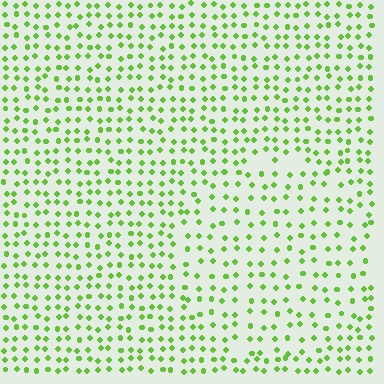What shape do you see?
I see a circle.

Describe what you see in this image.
The image contains small lime elements arranged at two different densities. A circle-shaped region is visible where the elements are less densely packed than the surrounding area.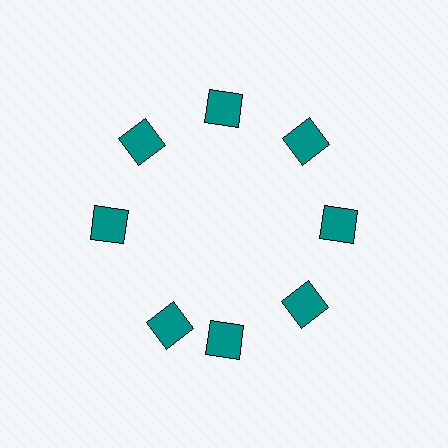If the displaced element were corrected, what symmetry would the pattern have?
It would have 8-fold rotational symmetry — the pattern would map onto itself every 45 degrees.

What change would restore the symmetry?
The symmetry would be restored by rotating it back into even spacing with its neighbors so that all 8 diamonds sit at equal angles and equal distance from the center.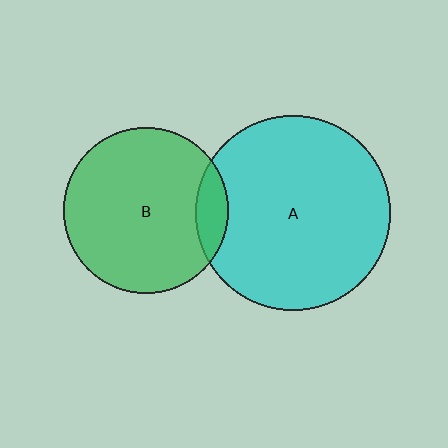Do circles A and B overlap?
Yes.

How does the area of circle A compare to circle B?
Approximately 1.4 times.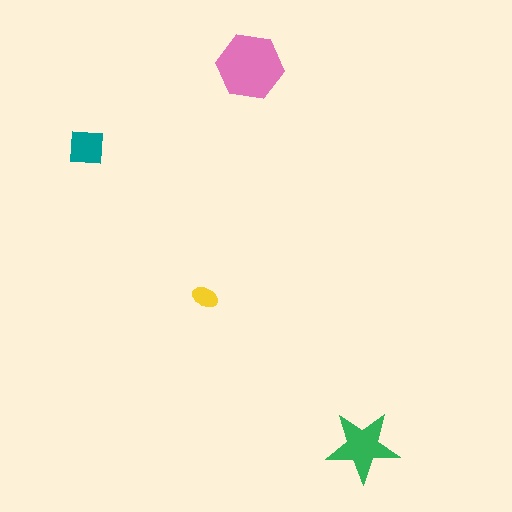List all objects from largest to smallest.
The pink hexagon, the green star, the teal square, the yellow ellipse.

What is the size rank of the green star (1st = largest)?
2nd.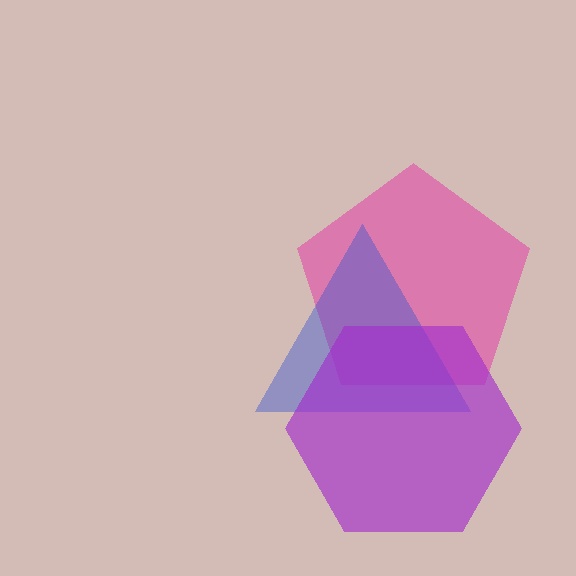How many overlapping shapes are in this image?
There are 3 overlapping shapes in the image.